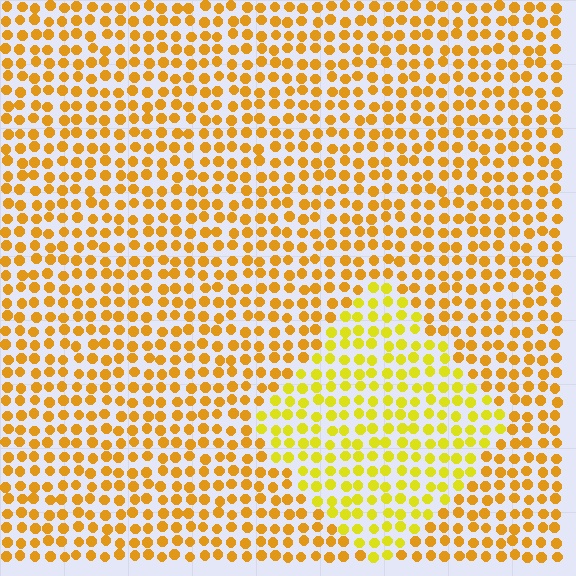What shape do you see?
I see a diamond.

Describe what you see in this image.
The image is filled with small orange elements in a uniform arrangement. A diamond-shaped region is visible where the elements are tinted to a slightly different hue, forming a subtle color boundary.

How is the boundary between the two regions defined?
The boundary is defined purely by a slight shift in hue (about 24 degrees). Spacing, size, and orientation are identical on both sides.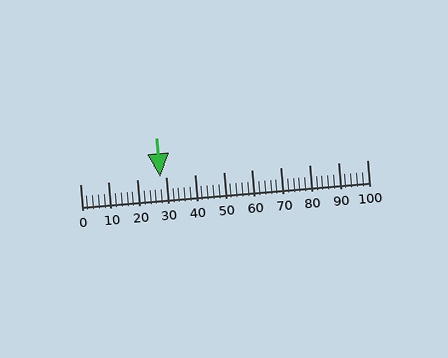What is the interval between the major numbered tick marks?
The major tick marks are spaced 10 units apart.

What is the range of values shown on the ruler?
The ruler shows values from 0 to 100.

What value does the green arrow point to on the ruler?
The green arrow points to approximately 28.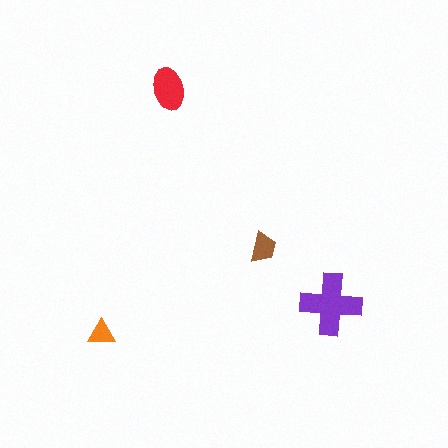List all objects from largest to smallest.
The purple cross, the red ellipse, the brown trapezoid, the orange triangle.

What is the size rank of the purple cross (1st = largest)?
1st.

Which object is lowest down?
The orange triangle is bottommost.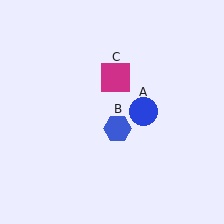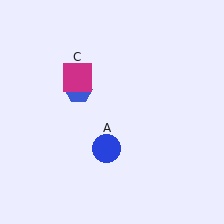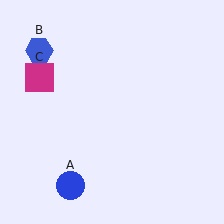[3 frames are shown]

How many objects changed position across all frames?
3 objects changed position: blue circle (object A), blue hexagon (object B), magenta square (object C).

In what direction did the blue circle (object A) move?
The blue circle (object A) moved down and to the left.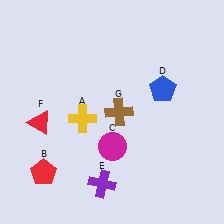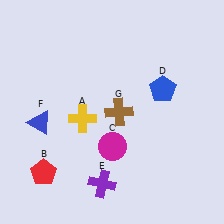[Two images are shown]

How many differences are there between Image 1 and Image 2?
There is 1 difference between the two images.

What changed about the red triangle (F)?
In Image 1, F is red. In Image 2, it changed to blue.